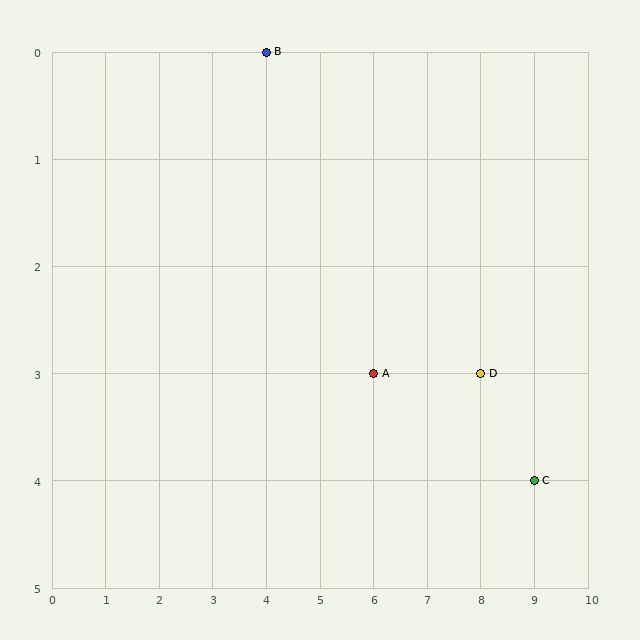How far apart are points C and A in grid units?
Points C and A are 3 columns and 1 row apart (about 3.2 grid units diagonally).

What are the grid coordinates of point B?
Point B is at grid coordinates (4, 0).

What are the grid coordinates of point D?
Point D is at grid coordinates (8, 3).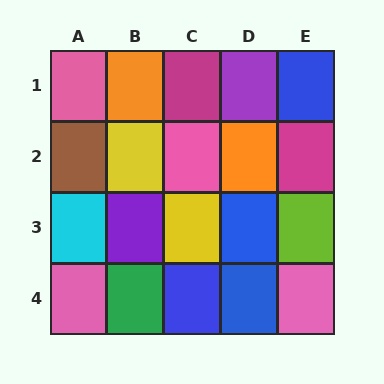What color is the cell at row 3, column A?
Cyan.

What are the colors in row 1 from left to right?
Pink, orange, magenta, purple, blue.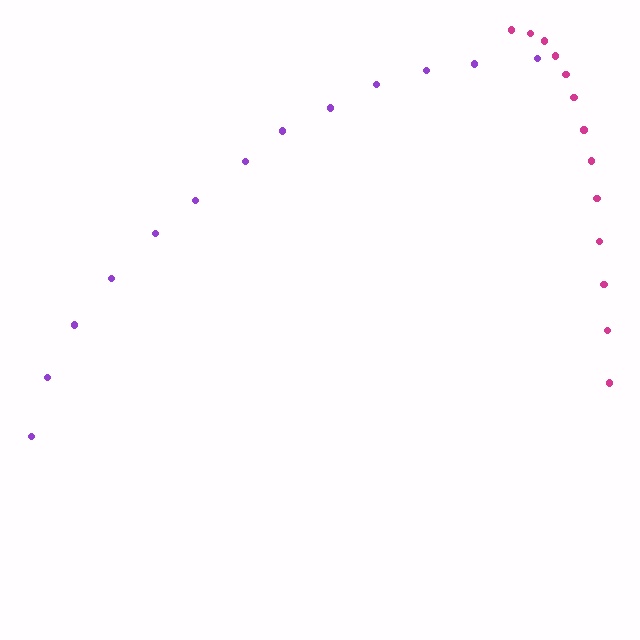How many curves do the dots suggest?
There are 2 distinct paths.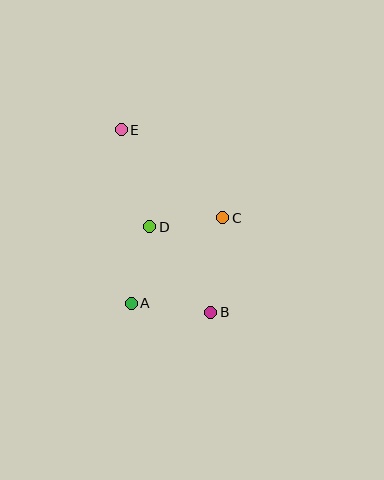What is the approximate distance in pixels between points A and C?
The distance between A and C is approximately 125 pixels.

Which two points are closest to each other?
Points C and D are closest to each other.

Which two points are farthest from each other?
Points B and E are farthest from each other.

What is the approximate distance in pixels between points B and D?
The distance between B and D is approximately 105 pixels.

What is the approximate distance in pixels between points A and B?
The distance between A and B is approximately 80 pixels.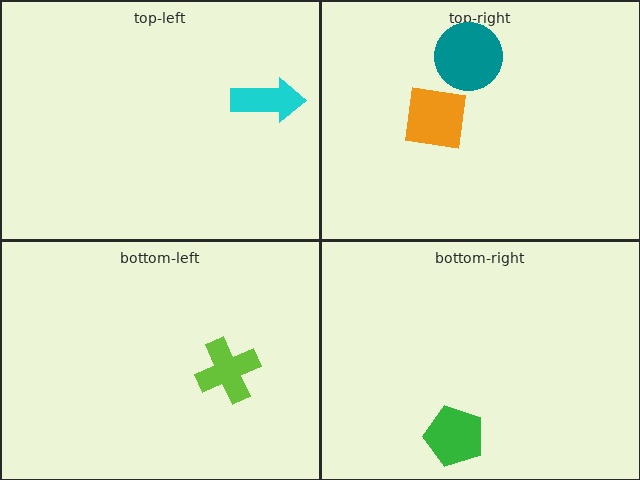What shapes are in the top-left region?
The cyan arrow.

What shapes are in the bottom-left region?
The lime cross.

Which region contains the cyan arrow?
The top-left region.